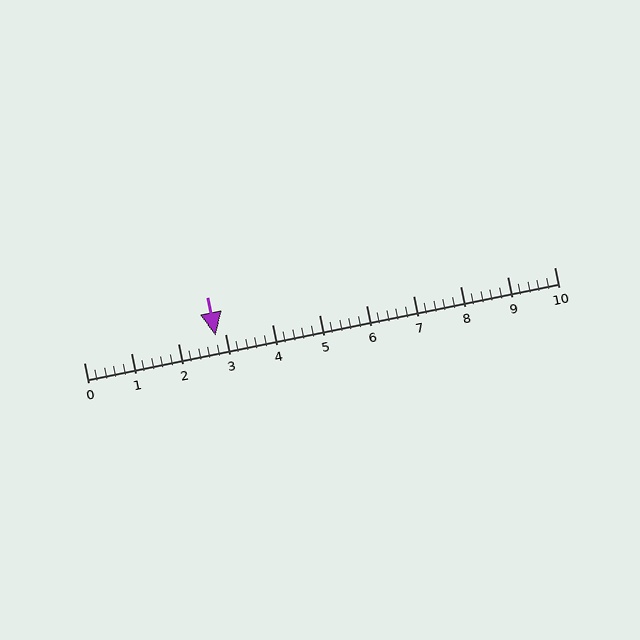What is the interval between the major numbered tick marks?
The major tick marks are spaced 1 units apart.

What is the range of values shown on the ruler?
The ruler shows values from 0 to 10.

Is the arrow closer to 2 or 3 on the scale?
The arrow is closer to 3.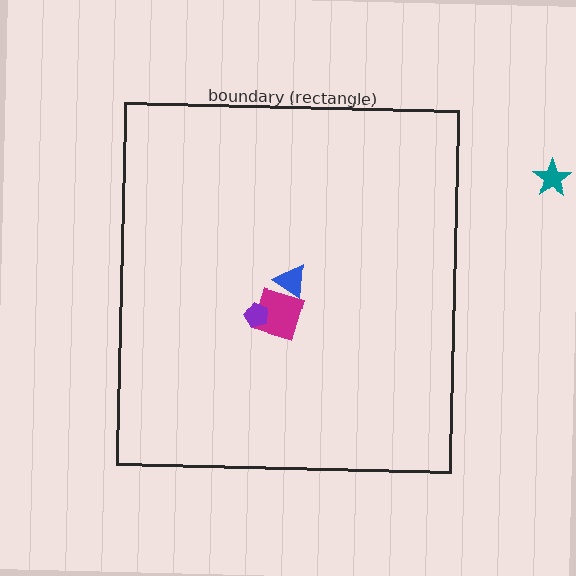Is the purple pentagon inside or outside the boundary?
Inside.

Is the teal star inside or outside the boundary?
Outside.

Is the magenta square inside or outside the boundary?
Inside.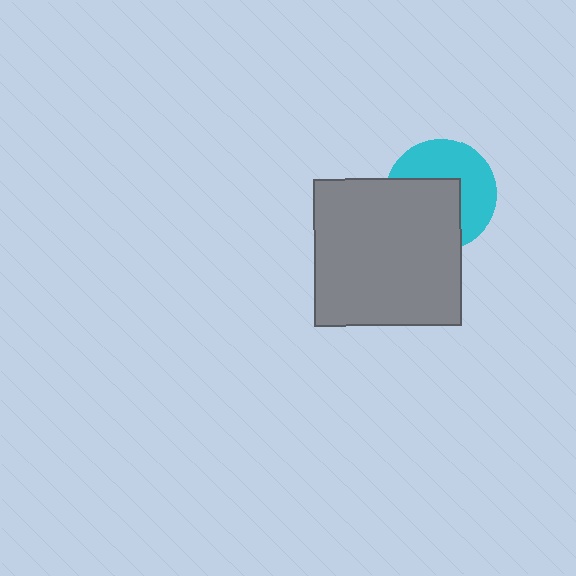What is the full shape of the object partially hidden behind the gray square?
The partially hidden object is a cyan circle.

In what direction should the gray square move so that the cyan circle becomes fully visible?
The gray square should move toward the lower-left. That is the shortest direction to clear the overlap and leave the cyan circle fully visible.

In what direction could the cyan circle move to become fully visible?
The cyan circle could move toward the upper-right. That would shift it out from behind the gray square entirely.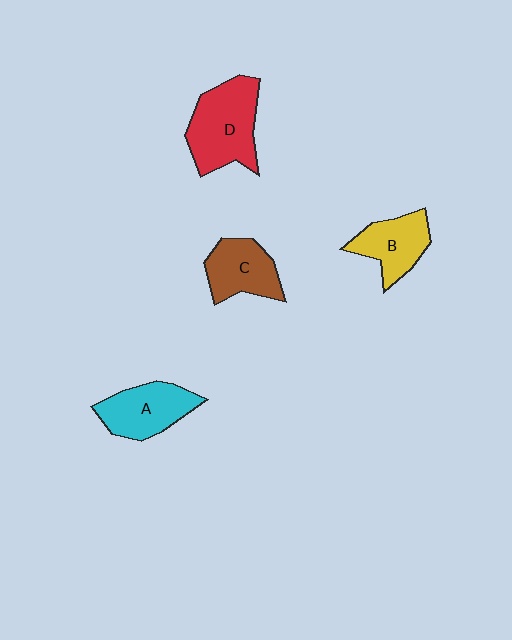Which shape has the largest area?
Shape D (red).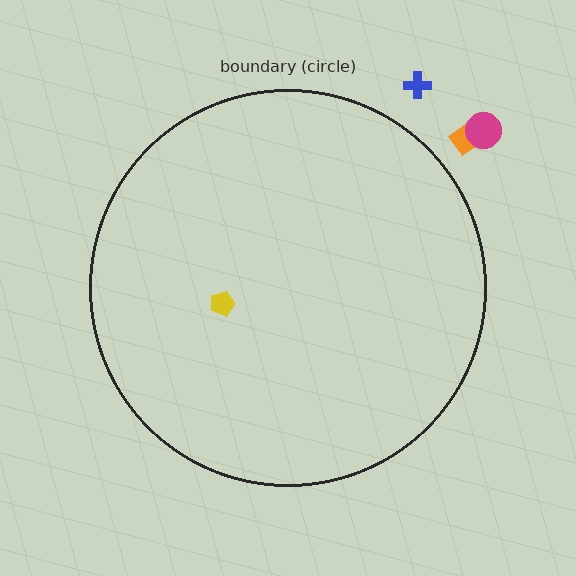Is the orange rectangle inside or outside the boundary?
Outside.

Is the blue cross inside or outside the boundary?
Outside.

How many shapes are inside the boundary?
1 inside, 3 outside.